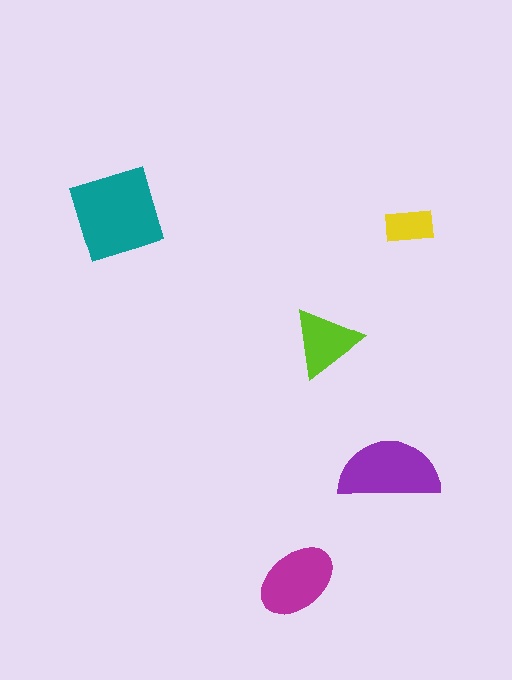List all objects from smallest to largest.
The yellow rectangle, the lime triangle, the magenta ellipse, the purple semicircle, the teal diamond.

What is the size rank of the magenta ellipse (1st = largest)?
3rd.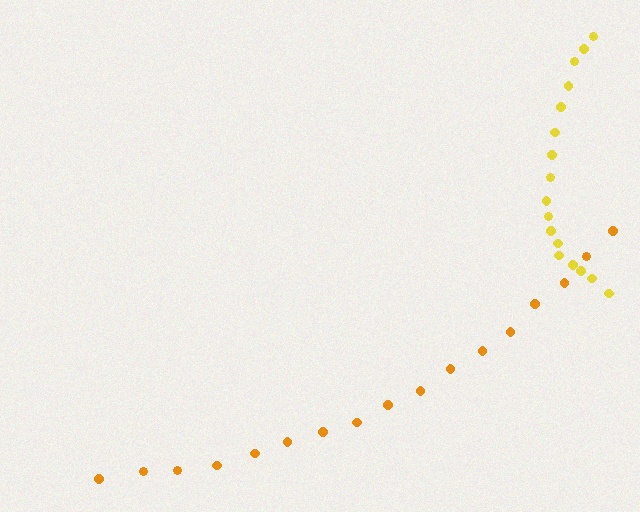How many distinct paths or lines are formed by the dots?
There are 2 distinct paths.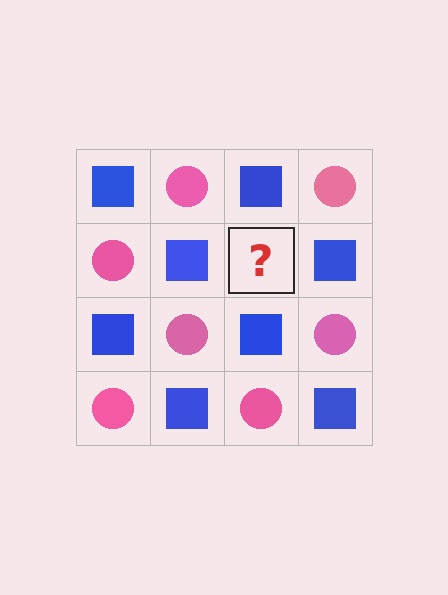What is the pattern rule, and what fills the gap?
The rule is that it alternates blue square and pink circle in a checkerboard pattern. The gap should be filled with a pink circle.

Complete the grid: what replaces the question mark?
The question mark should be replaced with a pink circle.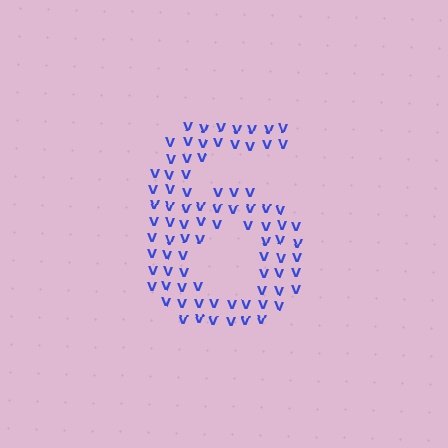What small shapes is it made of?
It is made of small letter V's.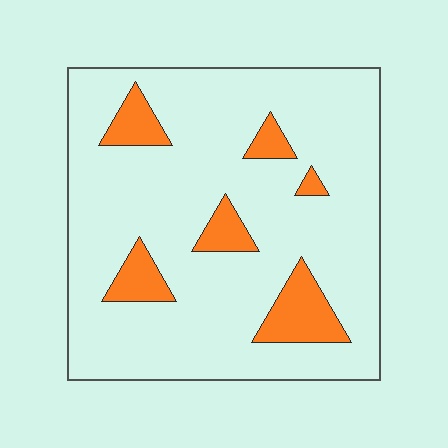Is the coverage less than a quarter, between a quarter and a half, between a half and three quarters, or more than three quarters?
Less than a quarter.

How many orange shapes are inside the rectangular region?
6.